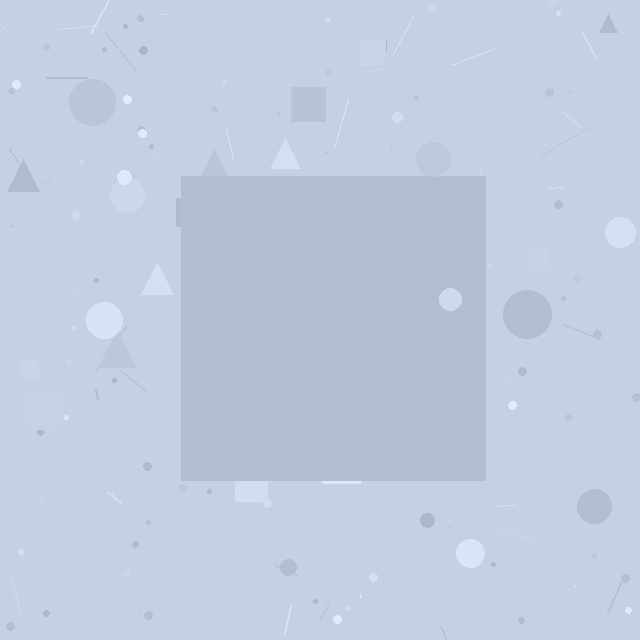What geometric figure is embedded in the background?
A square is embedded in the background.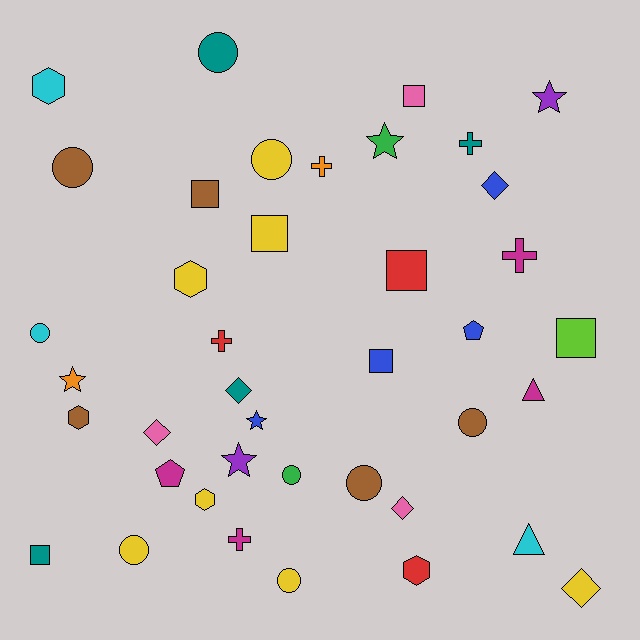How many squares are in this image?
There are 7 squares.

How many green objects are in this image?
There are 2 green objects.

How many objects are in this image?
There are 40 objects.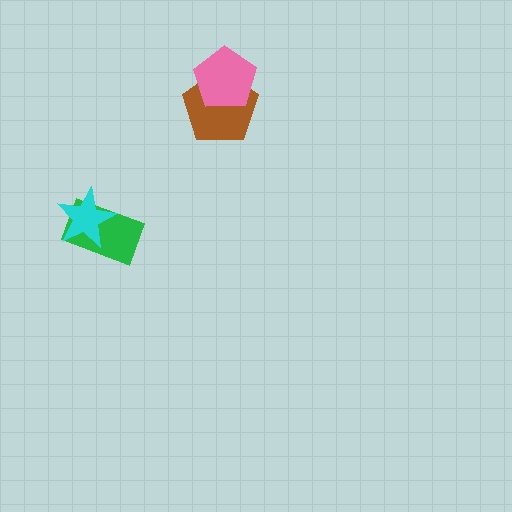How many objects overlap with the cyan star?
1 object overlaps with the cyan star.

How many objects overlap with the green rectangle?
1 object overlaps with the green rectangle.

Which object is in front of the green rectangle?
The cyan star is in front of the green rectangle.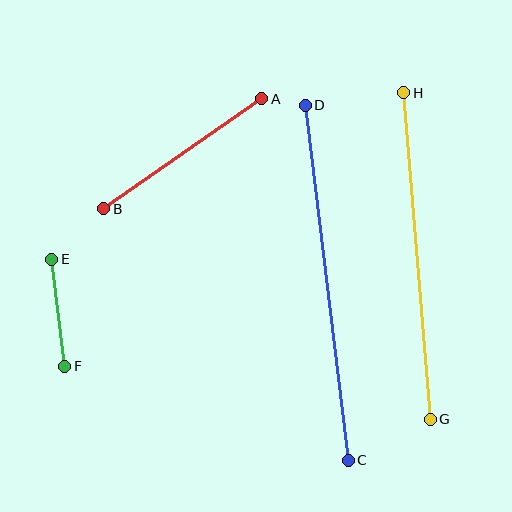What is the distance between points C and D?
The distance is approximately 358 pixels.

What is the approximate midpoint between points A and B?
The midpoint is at approximately (183, 154) pixels.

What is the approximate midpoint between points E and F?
The midpoint is at approximately (58, 313) pixels.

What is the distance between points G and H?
The distance is approximately 328 pixels.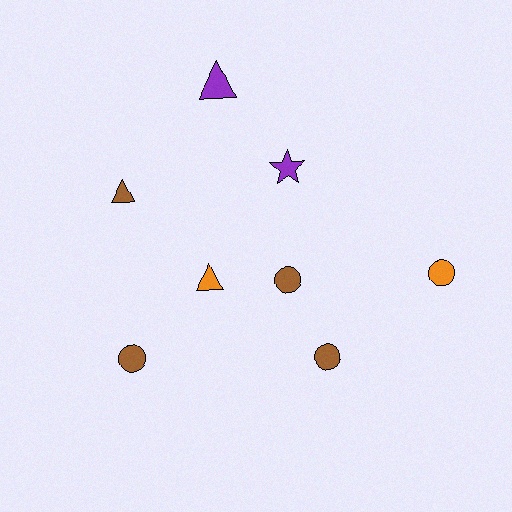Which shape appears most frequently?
Circle, with 4 objects.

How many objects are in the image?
There are 8 objects.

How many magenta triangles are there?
There are no magenta triangles.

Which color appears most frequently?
Brown, with 4 objects.